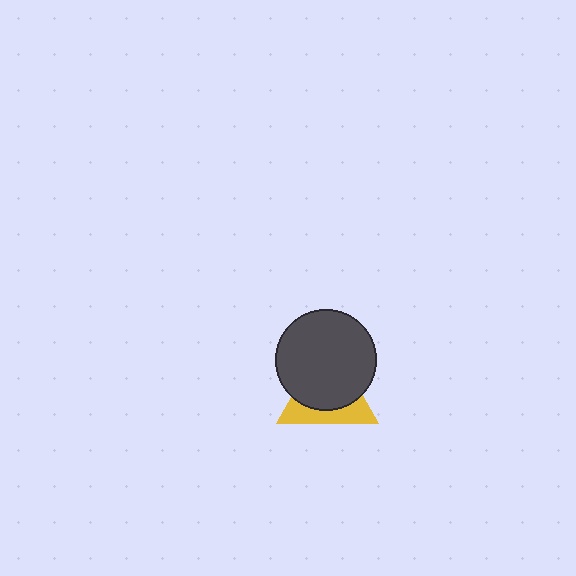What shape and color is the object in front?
The object in front is a dark gray circle.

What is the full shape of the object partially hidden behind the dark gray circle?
The partially hidden object is a yellow triangle.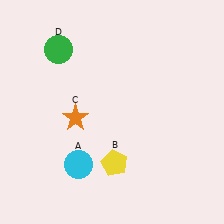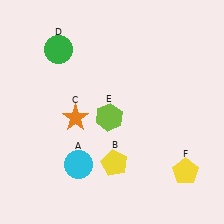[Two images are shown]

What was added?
A lime hexagon (E), a yellow pentagon (F) were added in Image 2.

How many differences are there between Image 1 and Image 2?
There are 2 differences between the two images.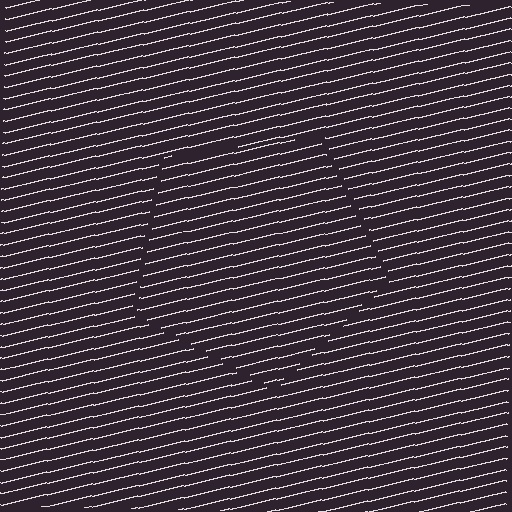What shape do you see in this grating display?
An illusory pentagon. The interior of the shape contains the same grating, shifted by half a period — the contour is defined by the phase discontinuity where line-ends from the inner and outer gratings abut.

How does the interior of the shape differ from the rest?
The interior of the shape contains the same grating, shifted by half a period — the contour is defined by the phase discontinuity where line-ends from the inner and outer gratings abut.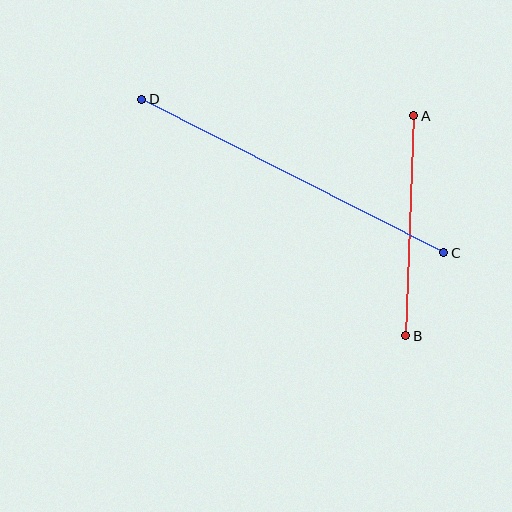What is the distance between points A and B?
The distance is approximately 220 pixels.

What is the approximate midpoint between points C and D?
The midpoint is at approximately (293, 176) pixels.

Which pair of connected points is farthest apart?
Points C and D are farthest apart.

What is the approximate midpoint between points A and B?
The midpoint is at approximately (410, 226) pixels.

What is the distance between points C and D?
The distance is approximately 339 pixels.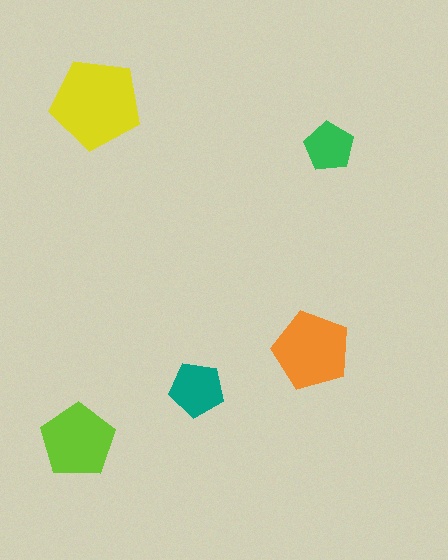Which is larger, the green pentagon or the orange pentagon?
The orange one.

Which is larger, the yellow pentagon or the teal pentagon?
The yellow one.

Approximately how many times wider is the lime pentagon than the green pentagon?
About 1.5 times wider.